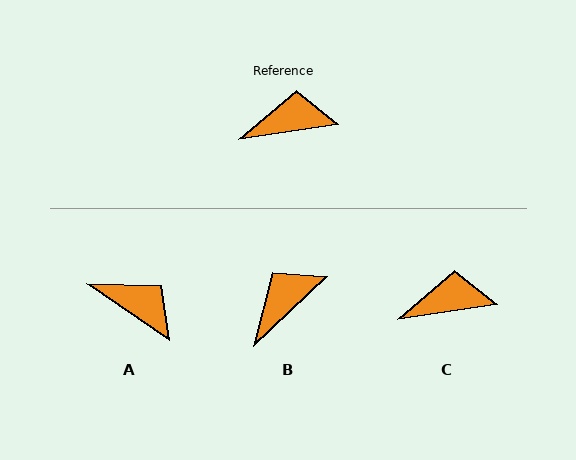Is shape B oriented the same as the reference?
No, it is off by about 35 degrees.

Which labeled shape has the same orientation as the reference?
C.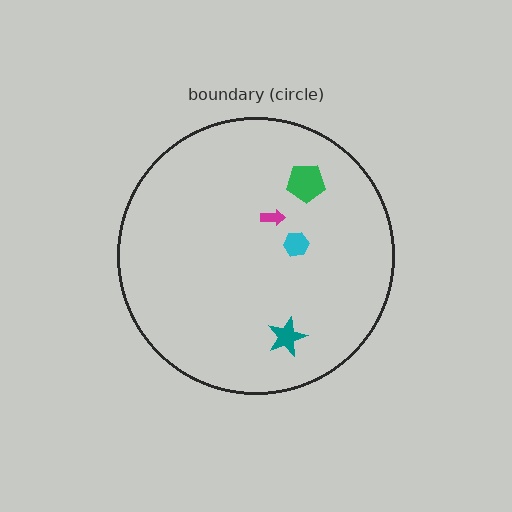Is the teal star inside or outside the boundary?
Inside.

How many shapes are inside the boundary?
4 inside, 0 outside.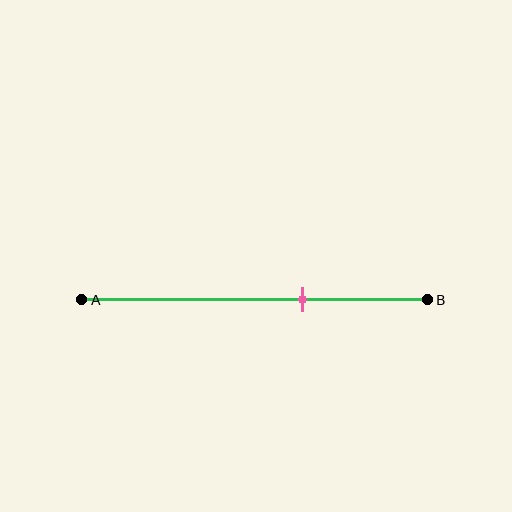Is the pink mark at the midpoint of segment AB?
No, the mark is at about 65% from A, not at the 50% midpoint.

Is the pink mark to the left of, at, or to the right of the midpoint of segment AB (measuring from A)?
The pink mark is to the right of the midpoint of segment AB.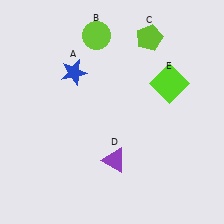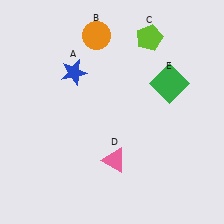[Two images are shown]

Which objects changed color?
B changed from lime to orange. D changed from purple to pink. E changed from lime to green.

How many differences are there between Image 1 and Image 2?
There are 3 differences between the two images.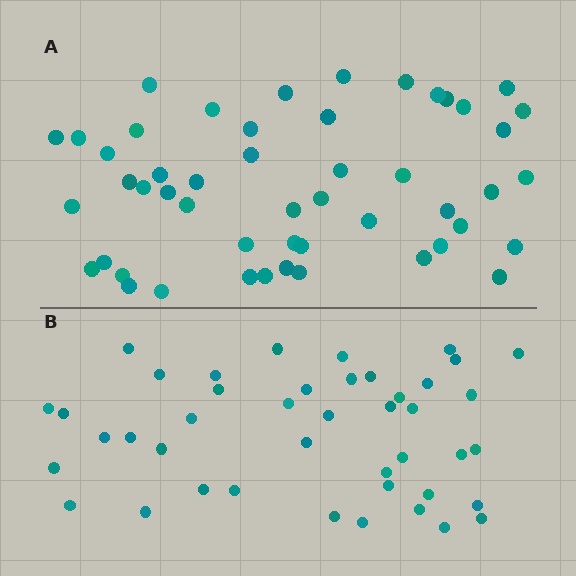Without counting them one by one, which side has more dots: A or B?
Region A (the top region) has more dots.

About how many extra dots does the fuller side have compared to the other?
Region A has roughly 8 or so more dots than region B.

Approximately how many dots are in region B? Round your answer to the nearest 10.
About 40 dots. (The exact count is 43, which rounds to 40.)